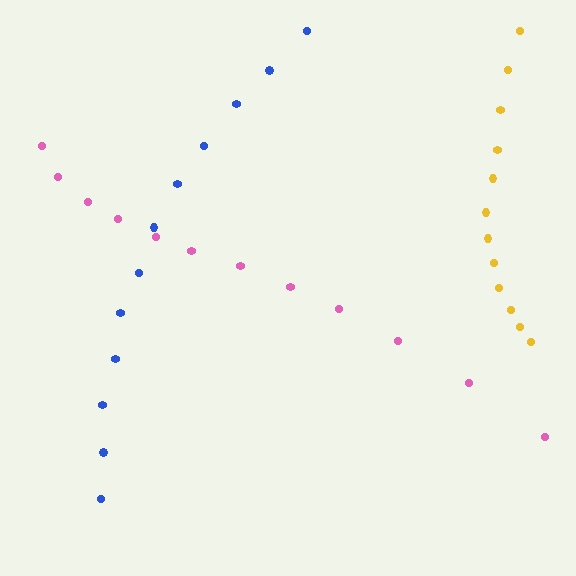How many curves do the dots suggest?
There are 3 distinct paths.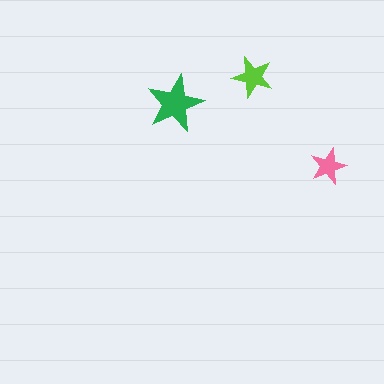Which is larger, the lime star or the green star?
The green one.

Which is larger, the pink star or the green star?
The green one.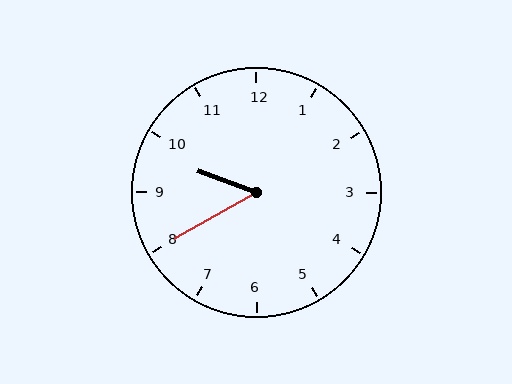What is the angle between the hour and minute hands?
Approximately 50 degrees.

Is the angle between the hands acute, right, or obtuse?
It is acute.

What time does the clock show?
9:40.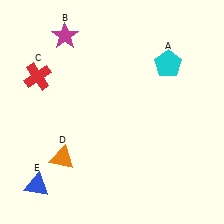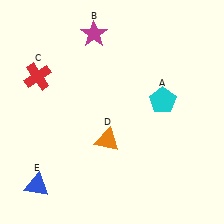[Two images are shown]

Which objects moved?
The objects that moved are: the cyan pentagon (A), the magenta star (B), the orange triangle (D).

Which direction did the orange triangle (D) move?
The orange triangle (D) moved right.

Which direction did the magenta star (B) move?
The magenta star (B) moved right.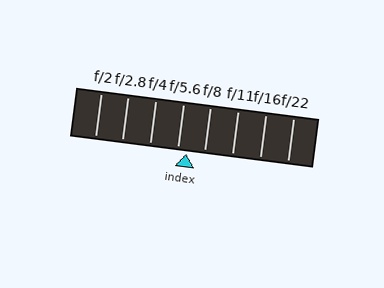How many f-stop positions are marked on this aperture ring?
There are 8 f-stop positions marked.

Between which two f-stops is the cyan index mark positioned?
The index mark is between f/5.6 and f/8.